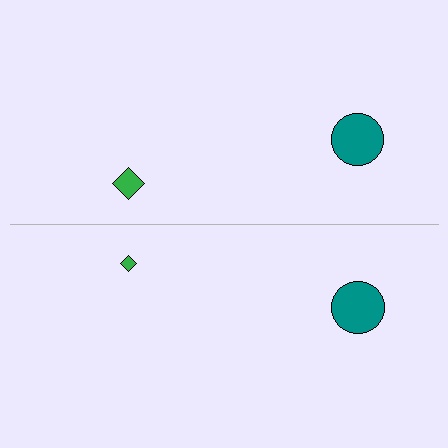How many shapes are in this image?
There are 4 shapes in this image.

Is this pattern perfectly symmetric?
No, the pattern is not perfectly symmetric. The green diamond on the bottom side has a different size than its mirror counterpart.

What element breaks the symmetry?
The green diamond on the bottom side has a different size than its mirror counterpart.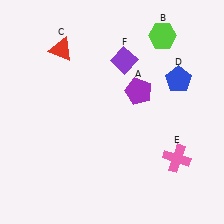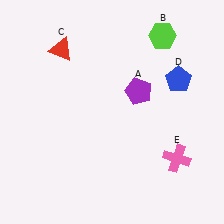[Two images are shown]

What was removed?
The purple diamond (F) was removed in Image 2.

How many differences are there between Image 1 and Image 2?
There is 1 difference between the two images.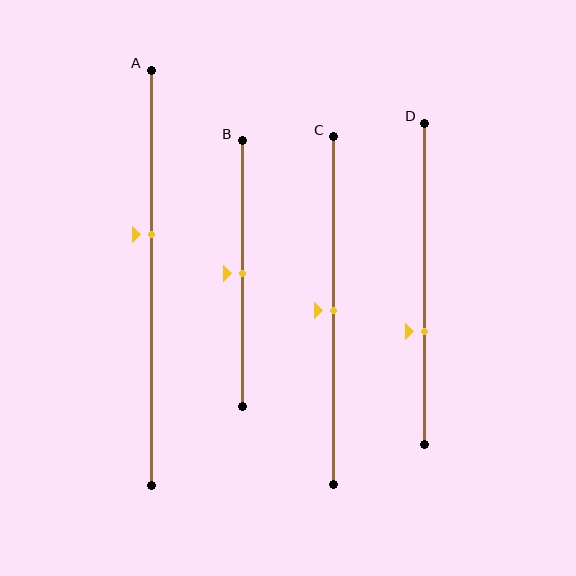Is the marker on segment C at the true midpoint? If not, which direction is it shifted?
Yes, the marker on segment C is at the true midpoint.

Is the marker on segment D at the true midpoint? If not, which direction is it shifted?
No, the marker on segment D is shifted downward by about 15% of the segment length.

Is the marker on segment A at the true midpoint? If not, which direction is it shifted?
No, the marker on segment A is shifted upward by about 10% of the segment length.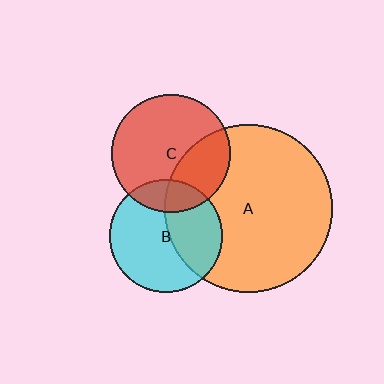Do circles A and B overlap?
Yes.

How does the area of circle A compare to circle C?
Approximately 2.0 times.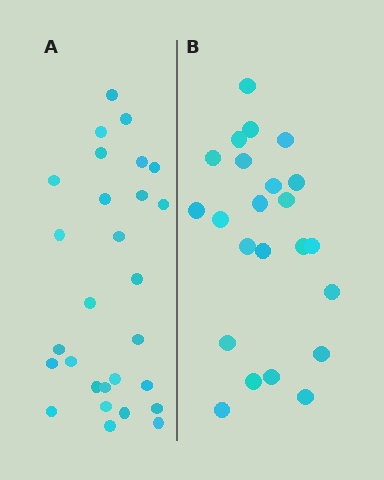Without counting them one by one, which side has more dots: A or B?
Region A (the left region) has more dots.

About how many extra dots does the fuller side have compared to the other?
Region A has about 5 more dots than region B.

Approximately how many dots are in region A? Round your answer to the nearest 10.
About 30 dots. (The exact count is 28, which rounds to 30.)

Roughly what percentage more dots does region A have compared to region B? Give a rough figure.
About 20% more.